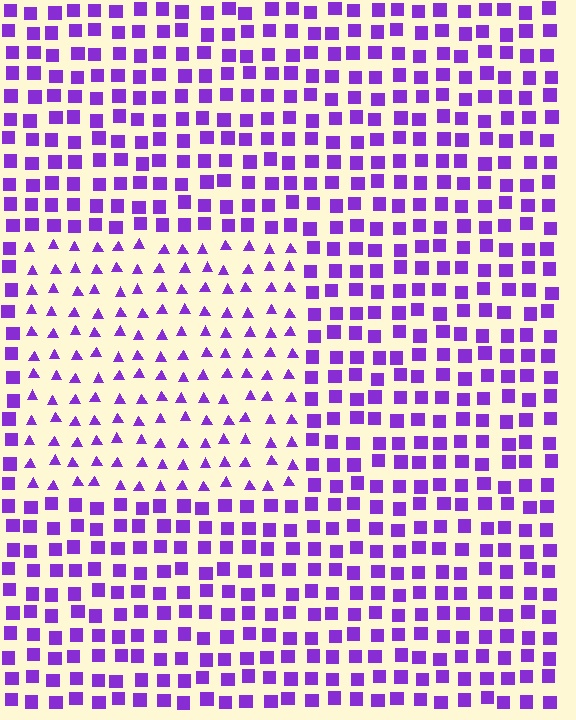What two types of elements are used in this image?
The image uses triangles inside the rectangle region and squares outside it.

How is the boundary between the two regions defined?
The boundary is defined by a change in element shape: triangles inside vs. squares outside. All elements share the same color and spacing.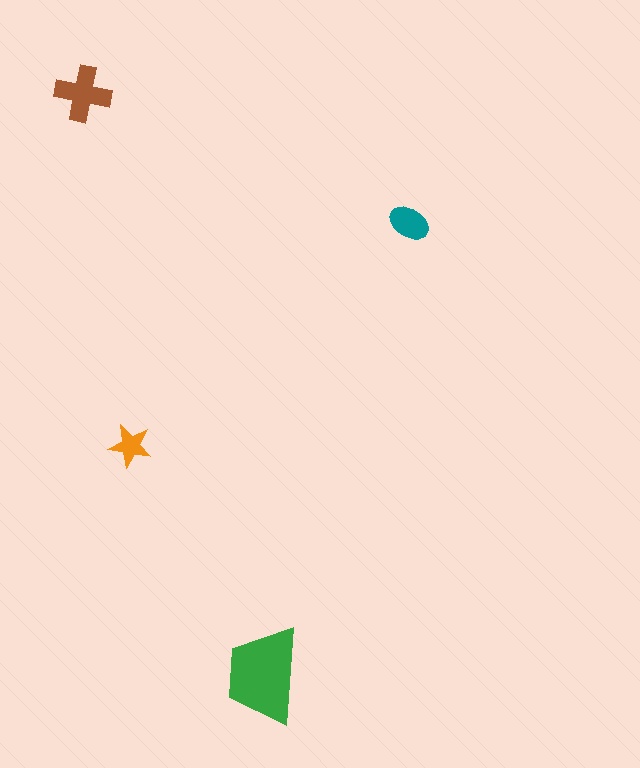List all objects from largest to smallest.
The green trapezoid, the brown cross, the teal ellipse, the orange star.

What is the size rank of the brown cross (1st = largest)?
2nd.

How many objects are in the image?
There are 4 objects in the image.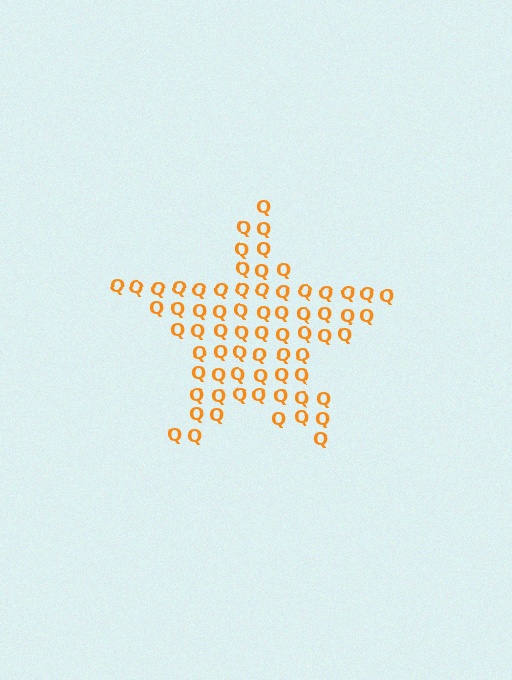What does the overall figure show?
The overall figure shows a star.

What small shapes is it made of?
It is made of small letter Q's.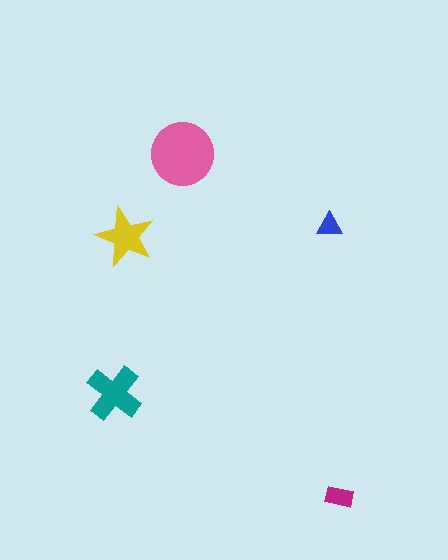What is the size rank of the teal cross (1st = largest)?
2nd.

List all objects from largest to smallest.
The pink circle, the teal cross, the yellow star, the magenta rectangle, the blue triangle.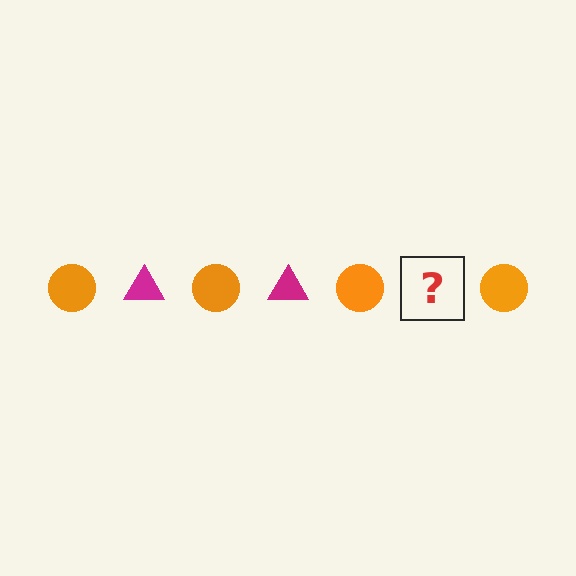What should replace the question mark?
The question mark should be replaced with a magenta triangle.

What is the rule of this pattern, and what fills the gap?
The rule is that the pattern alternates between orange circle and magenta triangle. The gap should be filled with a magenta triangle.